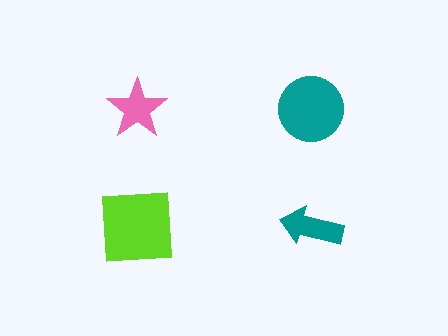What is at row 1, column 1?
A pink star.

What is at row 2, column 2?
A teal arrow.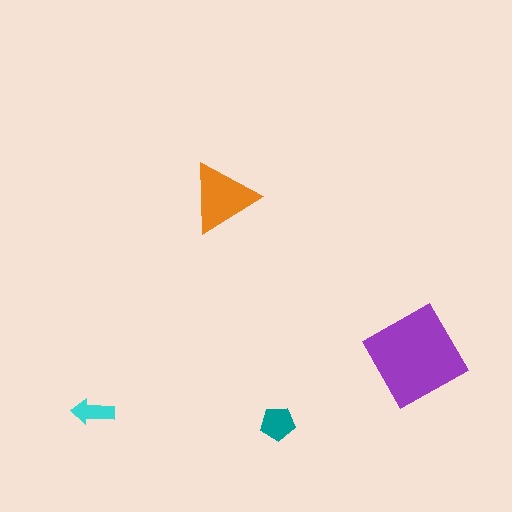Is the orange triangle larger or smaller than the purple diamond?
Smaller.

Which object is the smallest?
The cyan arrow.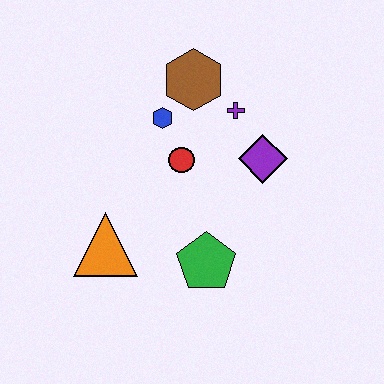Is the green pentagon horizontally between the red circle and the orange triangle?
No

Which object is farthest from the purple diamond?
The orange triangle is farthest from the purple diamond.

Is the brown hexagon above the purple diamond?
Yes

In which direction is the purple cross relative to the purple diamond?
The purple cross is above the purple diamond.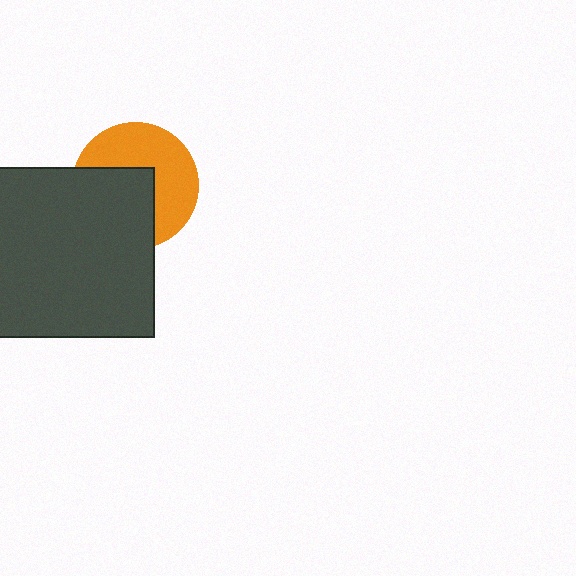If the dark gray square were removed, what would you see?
You would see the complete orange circle.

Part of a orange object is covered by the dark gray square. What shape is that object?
It is a circle.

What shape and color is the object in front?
The object in front is a dark gray square.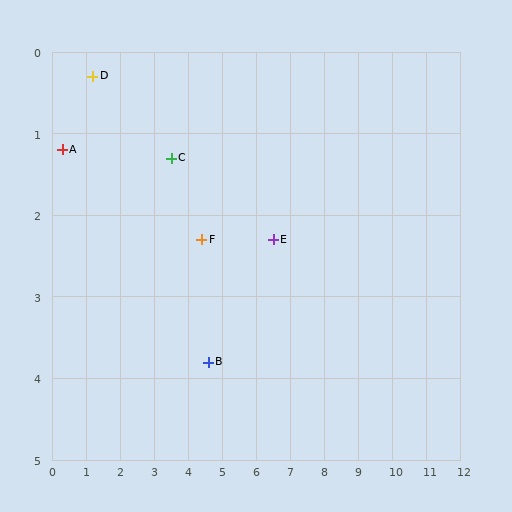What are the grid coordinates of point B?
Point B is at approximately (4.6, 3.8).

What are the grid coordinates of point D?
Point D is at approximately (1.2, 0.3).